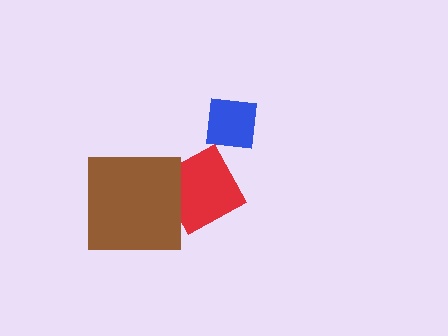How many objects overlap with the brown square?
1 object overlaps with the brown square.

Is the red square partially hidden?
Yes, it is partially covered by another shape.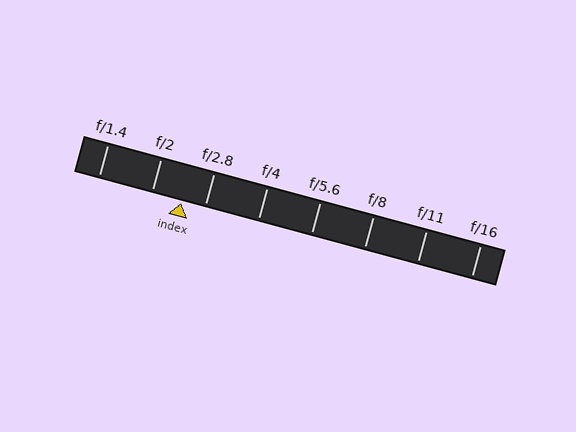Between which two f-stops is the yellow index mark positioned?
The index mark is between f/2 and f/2.8.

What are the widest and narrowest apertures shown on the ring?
The widest aperture shown is f/1.4 and the narrowest is f/16.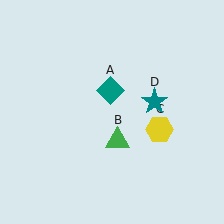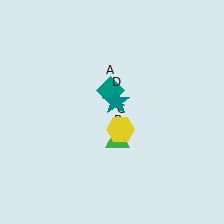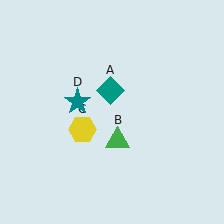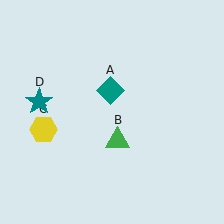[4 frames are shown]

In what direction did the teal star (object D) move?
The teal star (object D) moved left.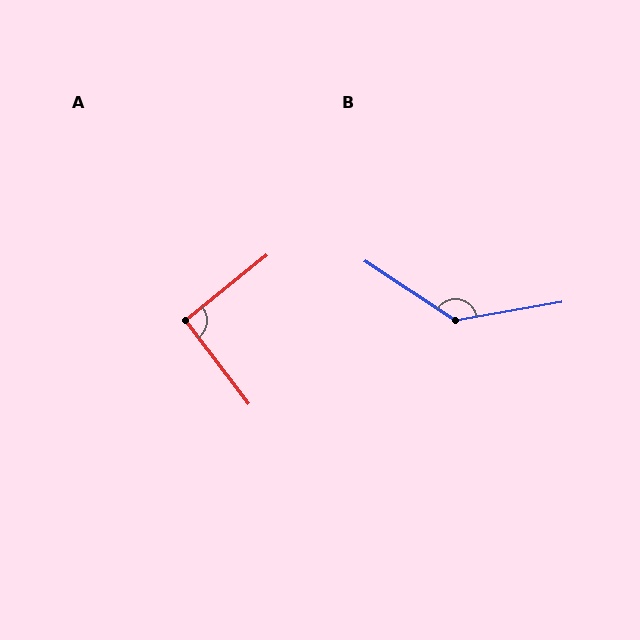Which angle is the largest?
B, at approximately 137 degrees.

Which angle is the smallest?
A, at approximately 92 degrees.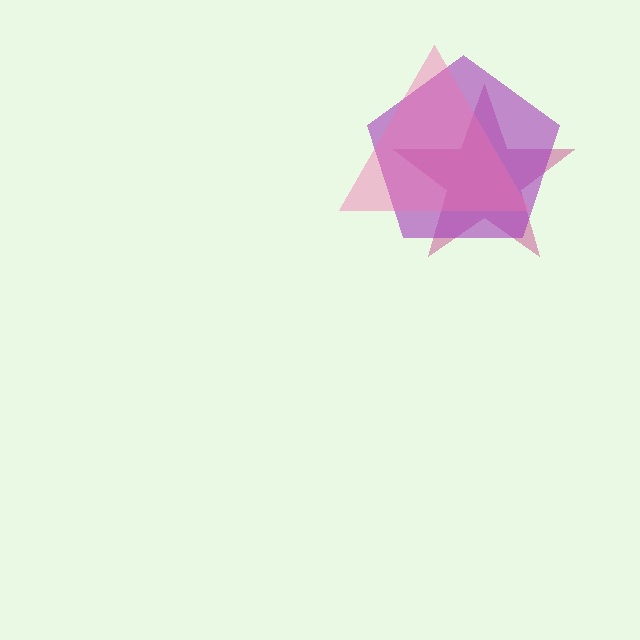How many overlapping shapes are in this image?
There are 3 overlapping shapes in the image.